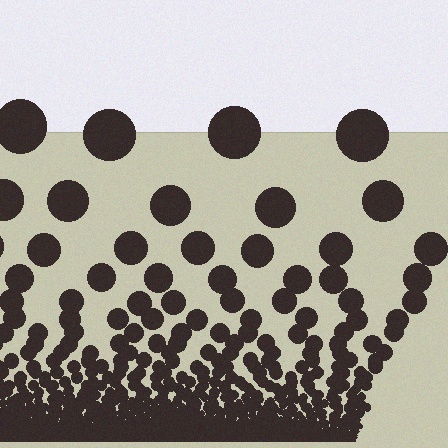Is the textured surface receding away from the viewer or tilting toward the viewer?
The surface appears to tilt toward the viewer. Texture elements get larger and sparser toward the top.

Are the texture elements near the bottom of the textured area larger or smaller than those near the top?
Smaller. The gradient is inverted — elements near the bottom are smaller and denser.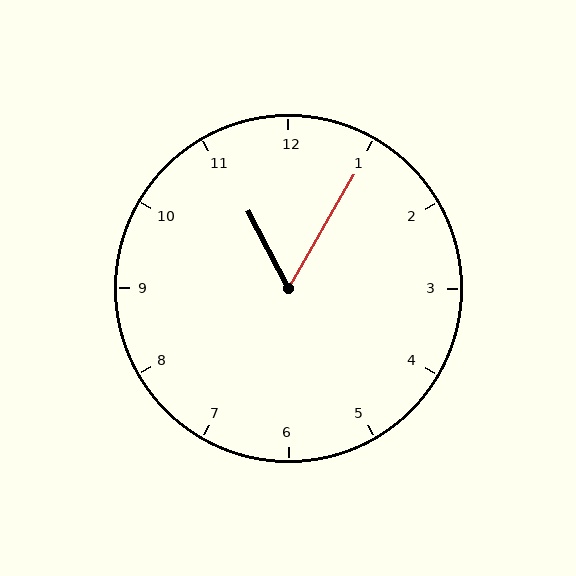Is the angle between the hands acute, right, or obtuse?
It is acute.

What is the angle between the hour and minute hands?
Approximately 58 degrees.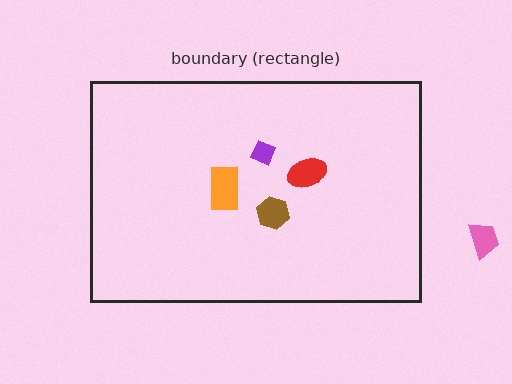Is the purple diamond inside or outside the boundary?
Inside.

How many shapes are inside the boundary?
4 inside, 1 outside.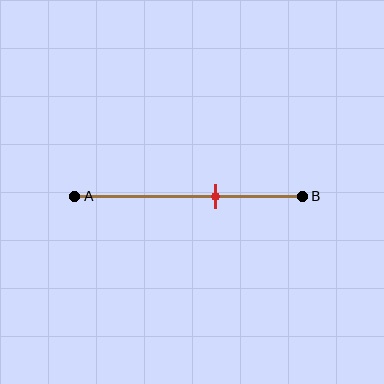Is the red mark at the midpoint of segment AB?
No, the mark is at about 60% from A, not at the 50% midpoint.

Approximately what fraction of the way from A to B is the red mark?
The red mark is approximately 60% of the way from A to B.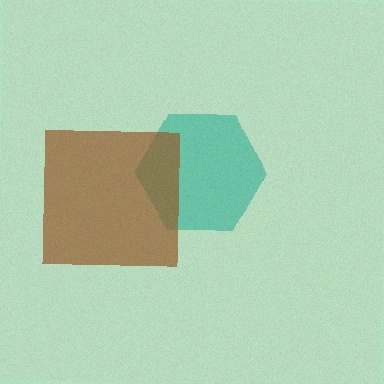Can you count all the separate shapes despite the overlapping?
Yes, there are 2 separate shapes.